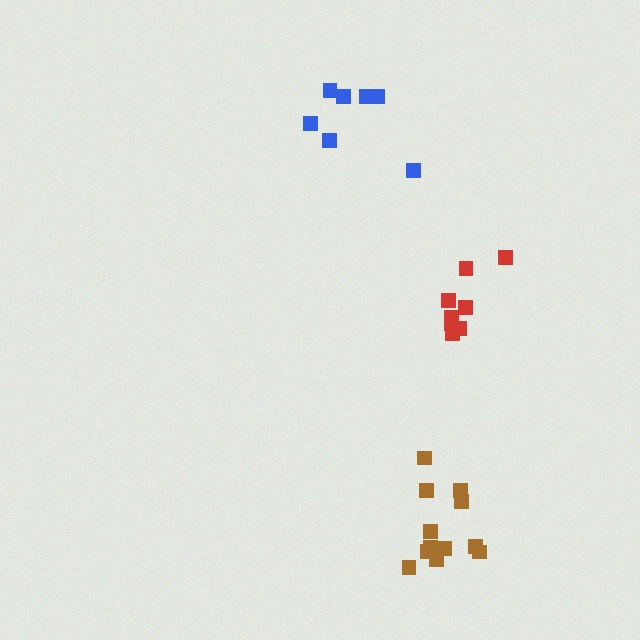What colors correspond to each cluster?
The clusters are colored: brown, blue, red.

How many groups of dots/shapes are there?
There are 3 groups.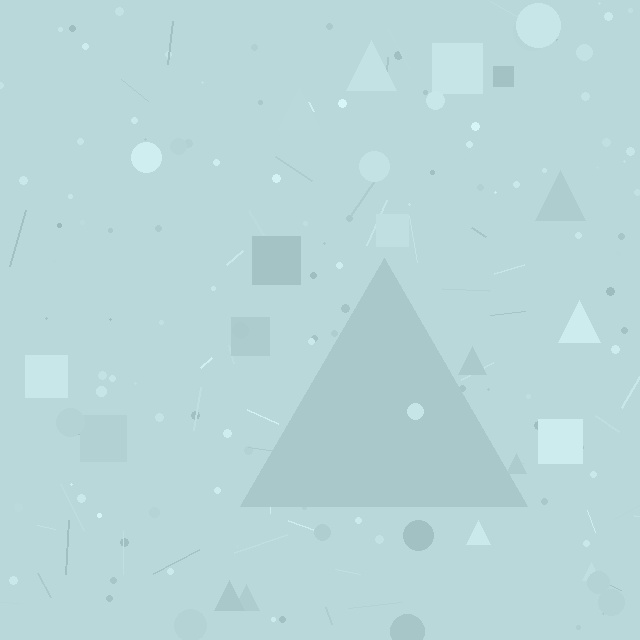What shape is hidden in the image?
A triangle is hidden in the image.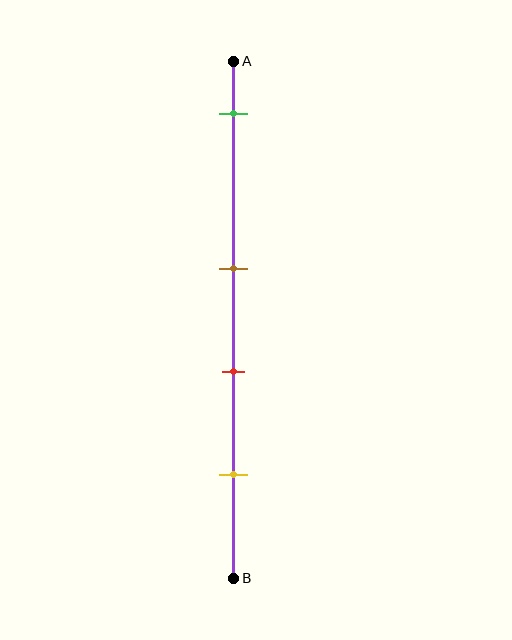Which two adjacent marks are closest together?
The brown and red marks are the closest adjacent pair.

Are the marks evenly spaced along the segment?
No, the marks are not evenly spaced.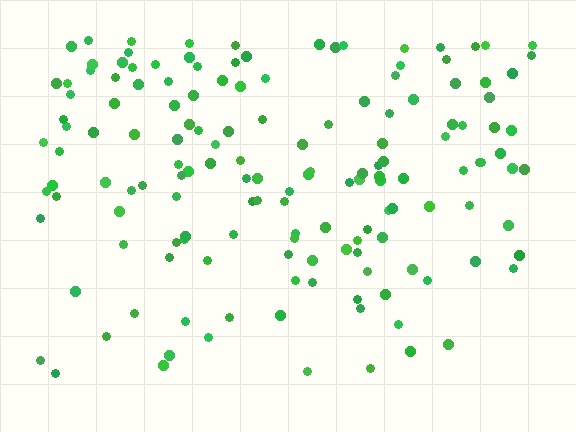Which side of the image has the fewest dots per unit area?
The bottom.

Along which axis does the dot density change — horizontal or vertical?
Vertical.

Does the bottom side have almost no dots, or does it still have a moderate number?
Still a moderate number, just noticeably fewer than the top.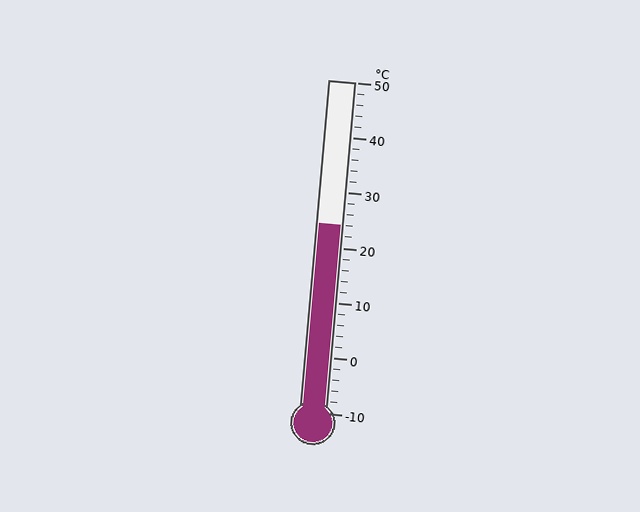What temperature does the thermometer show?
The thermometer shows approximately 24°C.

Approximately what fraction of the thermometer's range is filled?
The thermometer is filled to approximately 55% of its range.